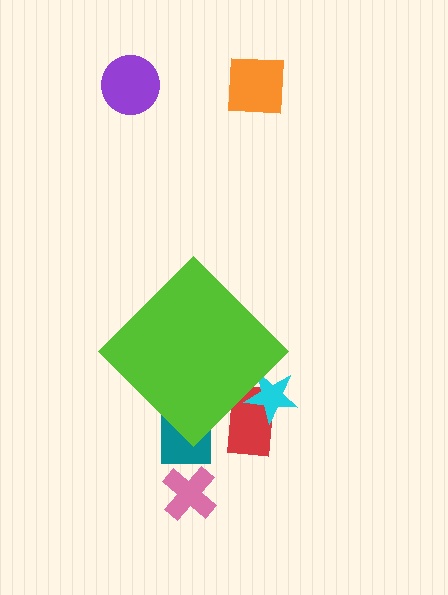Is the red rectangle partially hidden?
Yes, the red rectangle is partially hidden behind the lime diamond.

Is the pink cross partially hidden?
No, the pink cross is fully visible.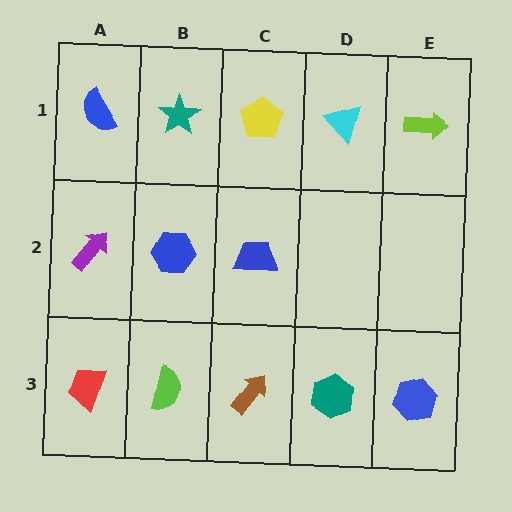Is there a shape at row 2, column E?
No, that cell is empty.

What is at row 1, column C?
A yellow pentagon.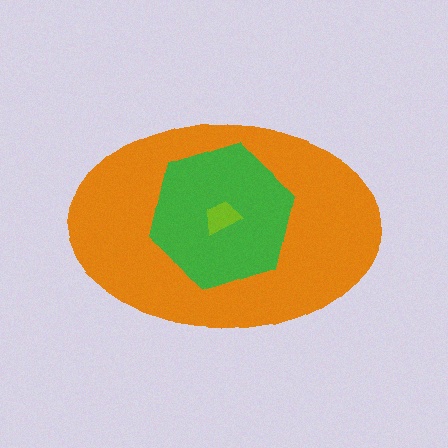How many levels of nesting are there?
3.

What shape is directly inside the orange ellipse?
The green hexagon.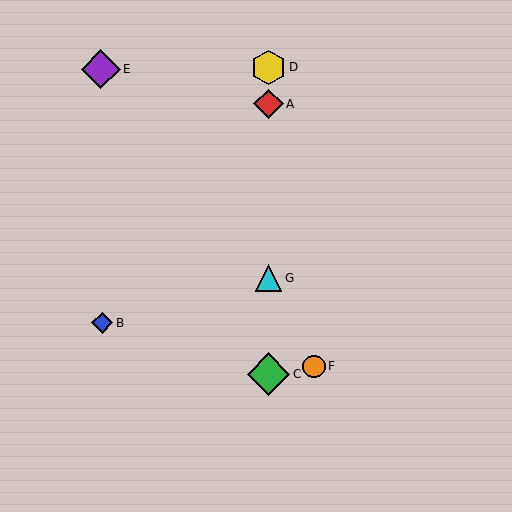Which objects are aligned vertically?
Objects A, C, D, G are aligned vertically.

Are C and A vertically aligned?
Yes, both are at x≈268.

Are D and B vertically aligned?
No, D is at x≈268 and B is at x≈102.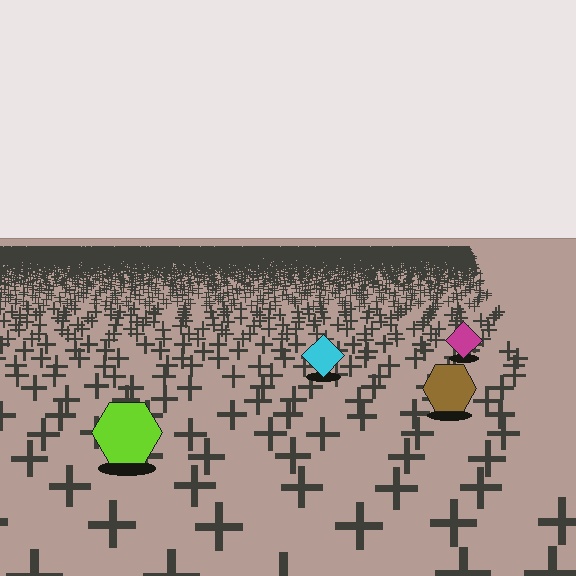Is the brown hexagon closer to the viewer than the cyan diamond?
Yes. The brown hexagon is closer — you can tell from the texture gradient: the ground texture is coarser near it.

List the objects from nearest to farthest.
From nearest to farthest: the lime hexagon, the brown hexagon, the cyan diamond, the magenta diamond.